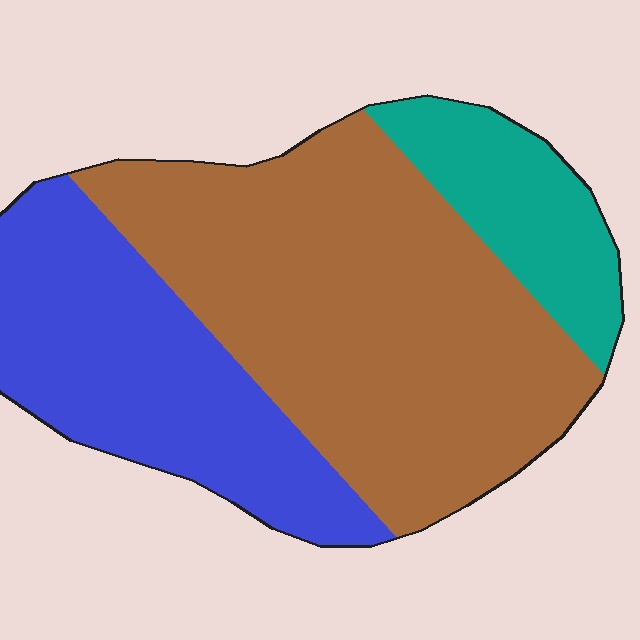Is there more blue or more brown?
Brown.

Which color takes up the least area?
Teal, at roughly 15%.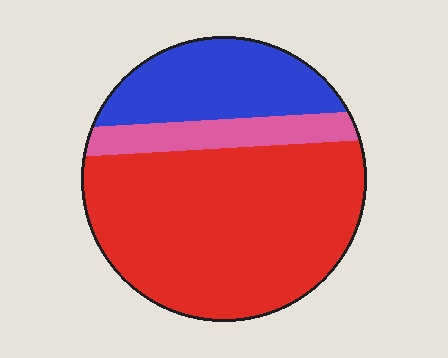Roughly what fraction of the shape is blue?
Blue covers about 25% of the shape.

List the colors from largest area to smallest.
From largest to smallest: red, blue, pink.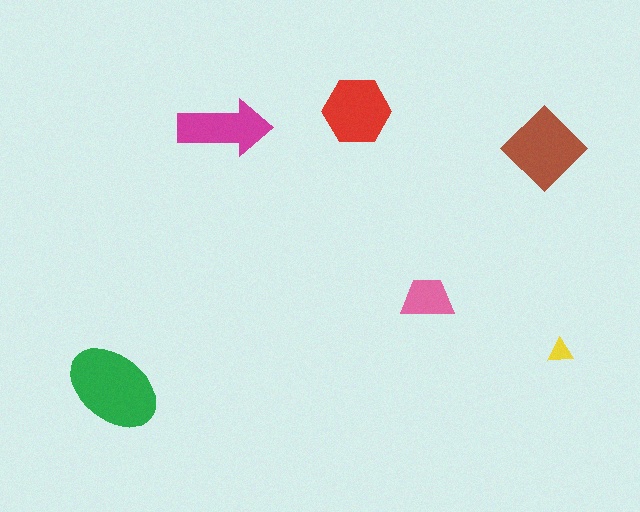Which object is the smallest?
The yellow triangle.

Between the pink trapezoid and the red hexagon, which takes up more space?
The red hexagon.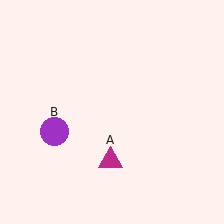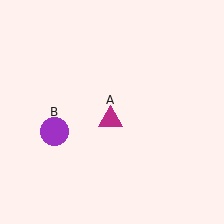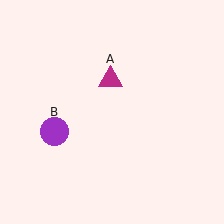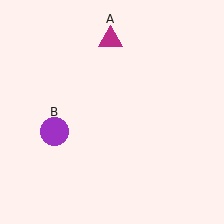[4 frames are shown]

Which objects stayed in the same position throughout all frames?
Purple circle (object B) remained stationary.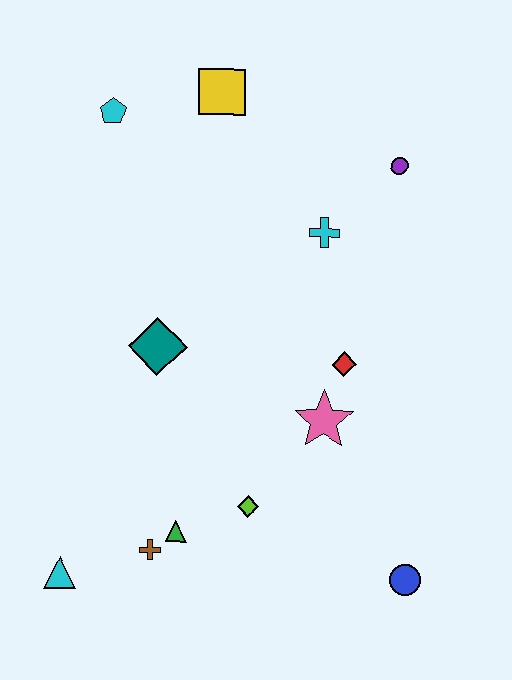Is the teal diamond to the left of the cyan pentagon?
No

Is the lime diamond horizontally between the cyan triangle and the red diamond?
Yes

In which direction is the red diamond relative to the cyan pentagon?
The red diamond is below the cyan pentagon.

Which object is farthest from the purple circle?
The cyan triangle is farthest from the purple circle.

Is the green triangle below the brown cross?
No